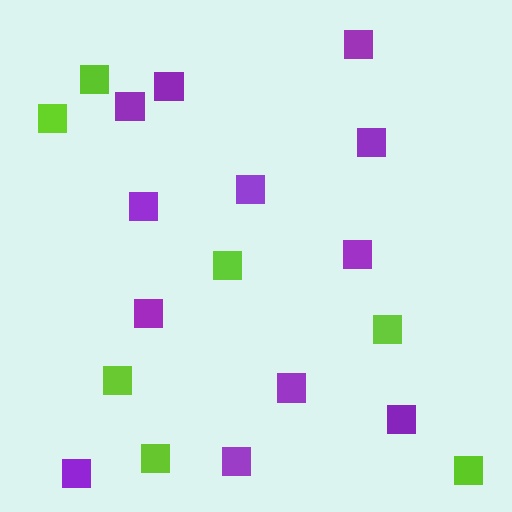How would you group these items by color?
There are 2 groups: one group of lime squares (7) and one group of purple squares (12).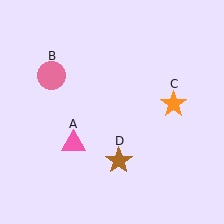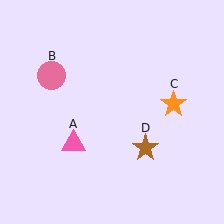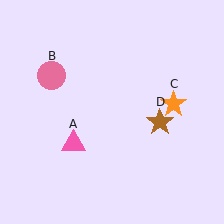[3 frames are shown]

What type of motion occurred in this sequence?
The brown star (object D) rotated counterclockwise around the center of the scene.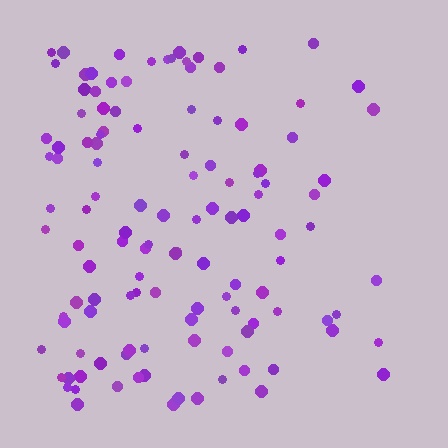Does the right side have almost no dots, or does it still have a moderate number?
Still a moderate number, just noticeably fewer than the left.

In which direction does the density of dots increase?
From right to left, with the left side densest.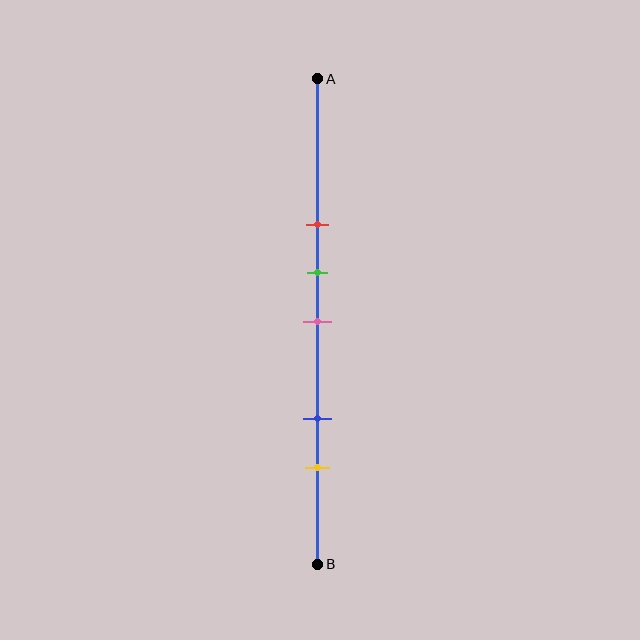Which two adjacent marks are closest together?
The green and pink marks are the closest adjacent pair.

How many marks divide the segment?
There are 5 marks dividing the segment.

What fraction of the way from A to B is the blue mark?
The blue mark is approximately 70% (0.7) of the way from A to B.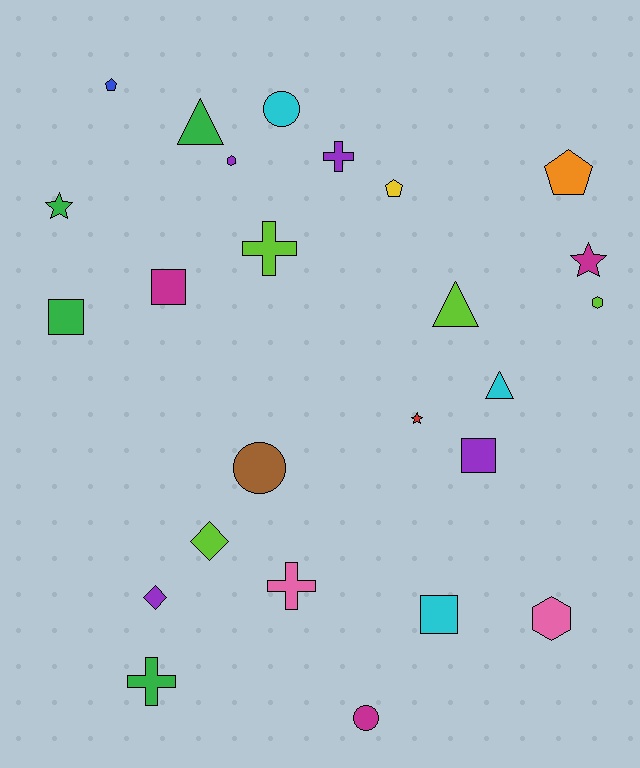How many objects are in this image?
There are 25 objects.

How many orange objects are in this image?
There is 1 orange object.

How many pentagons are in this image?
There are 3 pentagons.